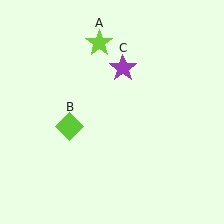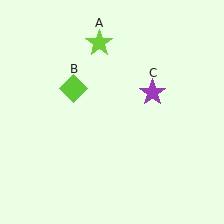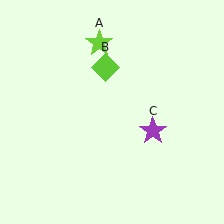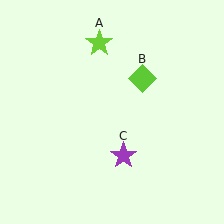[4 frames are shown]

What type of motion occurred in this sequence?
The lime diamond (object B), purple star (object C) rotated clockwise around the center of the scene.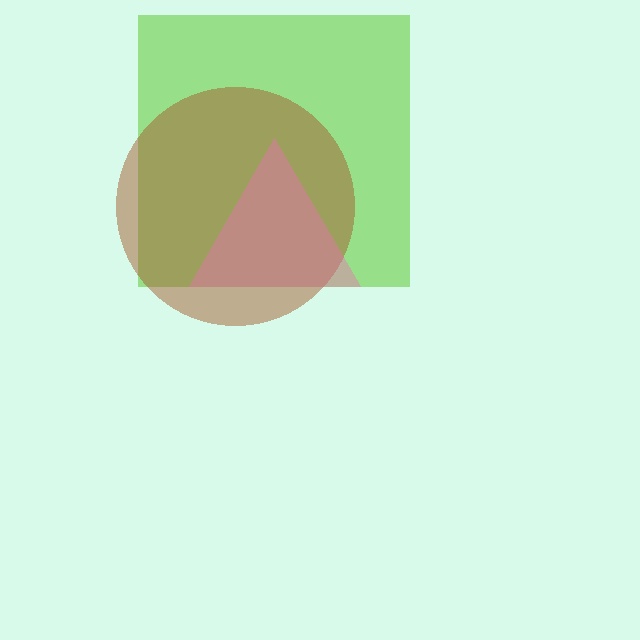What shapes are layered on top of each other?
The layered shapes are: a lime square, a brown circle, a pink triangle.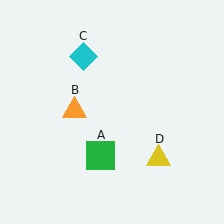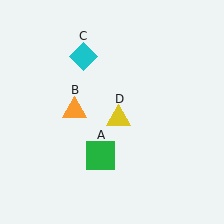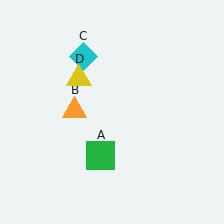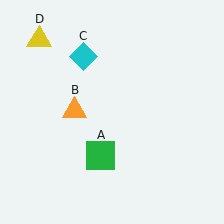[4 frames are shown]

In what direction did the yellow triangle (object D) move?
The yellow triangle (object D) moved up and to the left.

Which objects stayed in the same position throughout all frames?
Green square (object A) and orange triangle (object B) and cyan diamond (object C) remained stationary.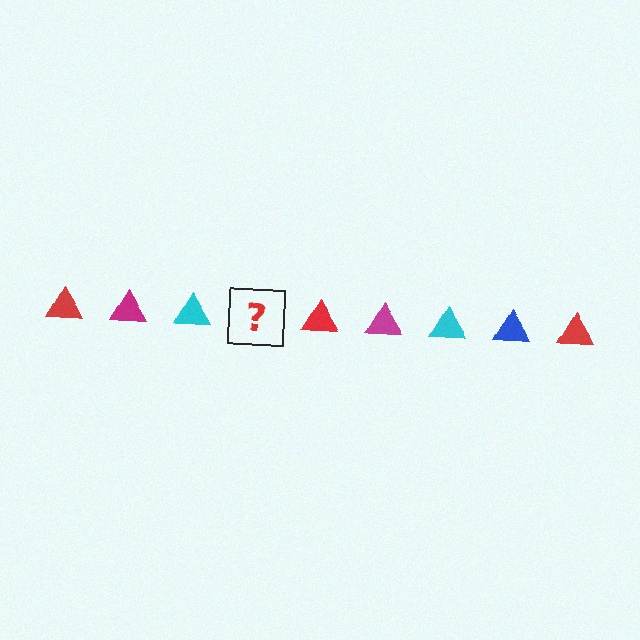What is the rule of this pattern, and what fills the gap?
The rule is that the pattern cycles through red, magenta, cyan, blue triangles. The gap should be filled with a blue triangle.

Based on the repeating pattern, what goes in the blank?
The blank should be a blue triangle.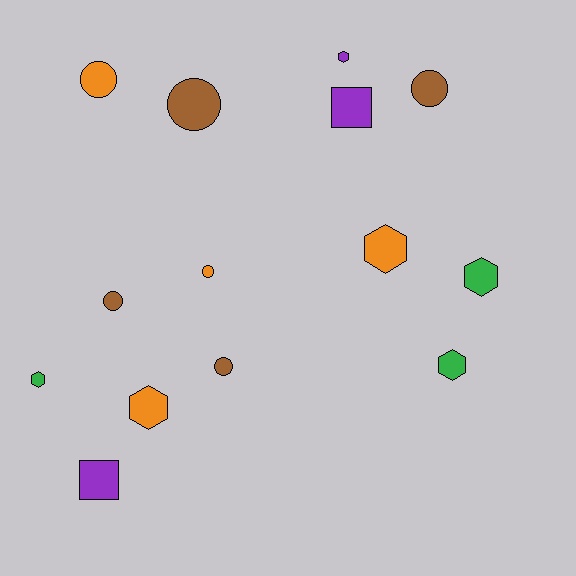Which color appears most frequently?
Brown, with 4 objects.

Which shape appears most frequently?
Circle, with 6 objects.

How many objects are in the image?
There are 14 objects.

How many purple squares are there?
There are 2 purple squares.